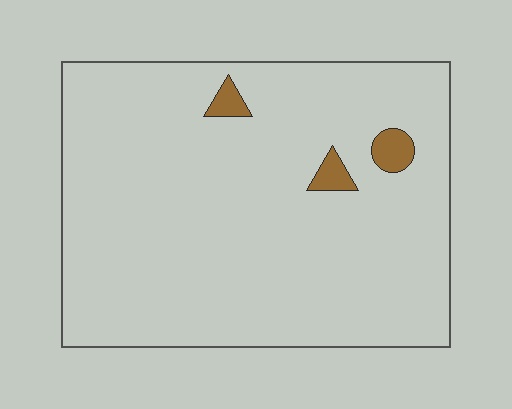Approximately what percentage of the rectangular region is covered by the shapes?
Approximately 5%.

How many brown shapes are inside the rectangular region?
3.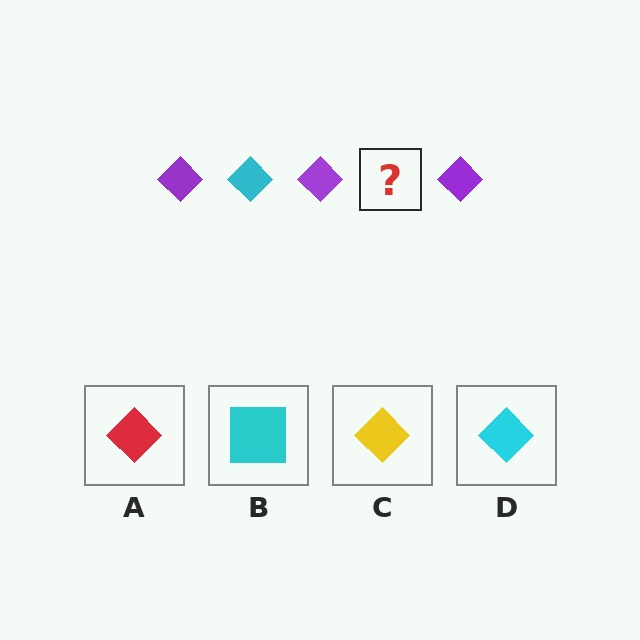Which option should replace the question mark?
Option D.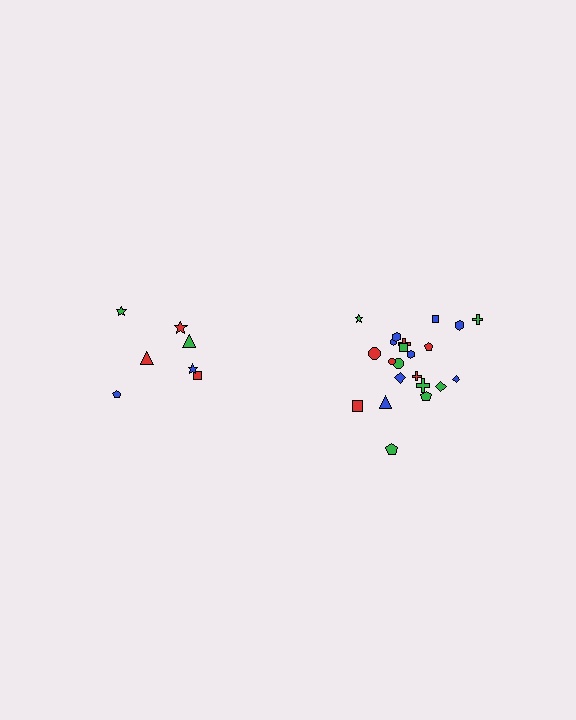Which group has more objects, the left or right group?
The right group.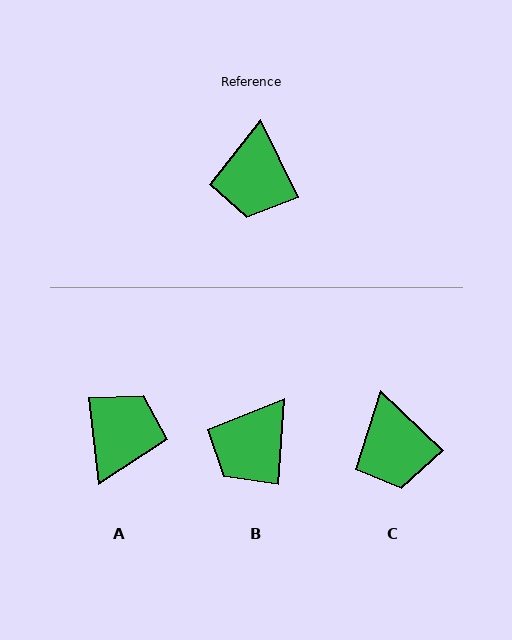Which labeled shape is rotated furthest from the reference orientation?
A, about 161 degrees away.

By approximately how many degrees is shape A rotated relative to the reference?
Approximately 161 degrees counter-clockwise.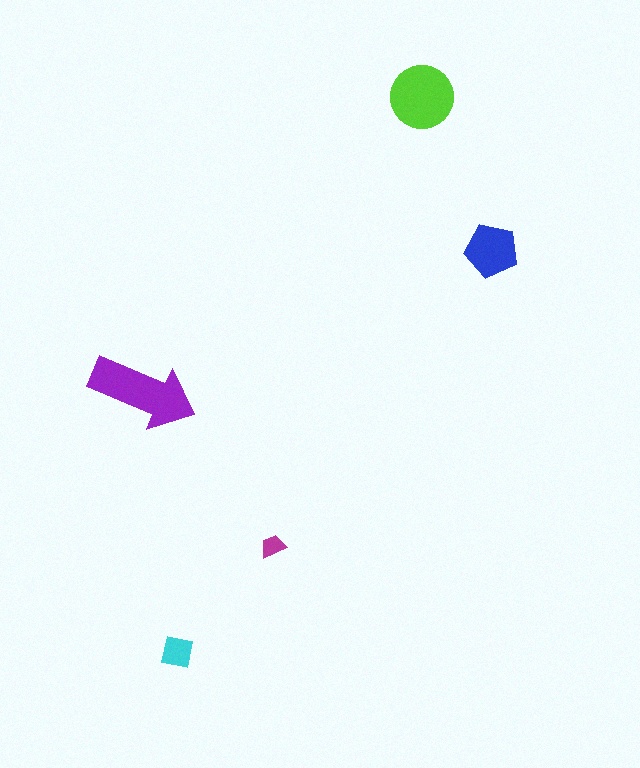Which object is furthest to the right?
The blue pentagon is rightmost.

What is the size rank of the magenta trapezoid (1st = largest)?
5th.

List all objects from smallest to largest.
The magenta trapezoid, the cyan square, the blue pentagon, the lime circle, the purple arrow.